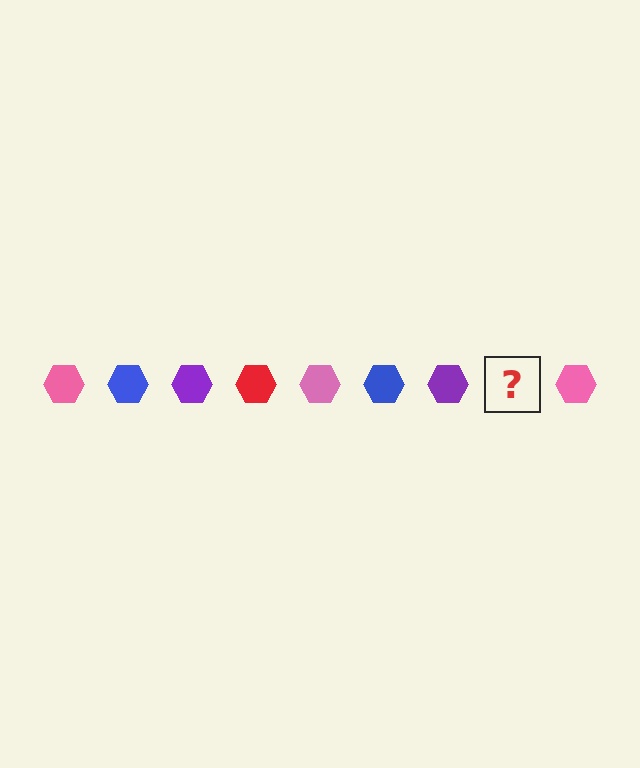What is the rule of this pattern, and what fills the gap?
The rule is that the pattern cycles through pink, blue, purple, red hexagons. The gap should be filled with a red hexagon.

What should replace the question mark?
The question mark should be replaced with a red hexagon.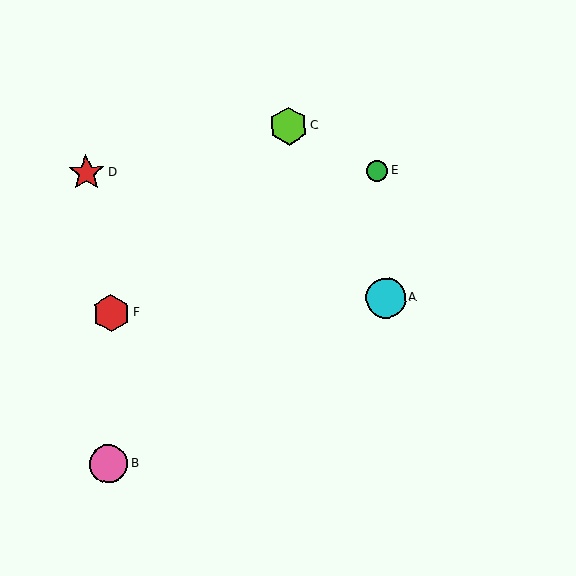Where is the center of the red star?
The center of the red star is at (87, 173).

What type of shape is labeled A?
Shape A is a cyan circle.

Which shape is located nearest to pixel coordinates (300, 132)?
The lime hexagon (labeled C) at (288, 126) is nearest to that location.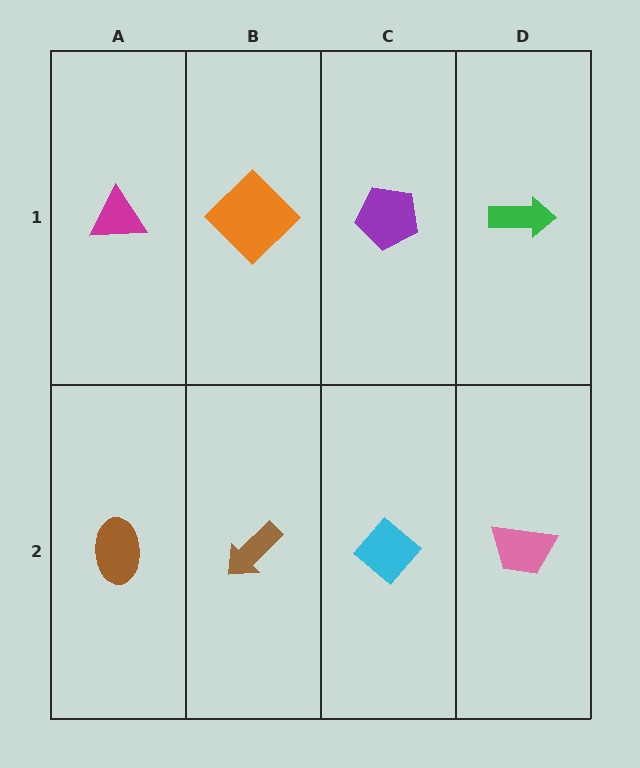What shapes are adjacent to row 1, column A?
A brown ellipse (row 2, column A), an orange diamond (row 1, column B).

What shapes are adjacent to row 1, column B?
A brown arrow (row 2, column B), a magenta triangle (row 1, column A), a purple pentagon (row 1, column C).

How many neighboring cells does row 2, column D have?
2.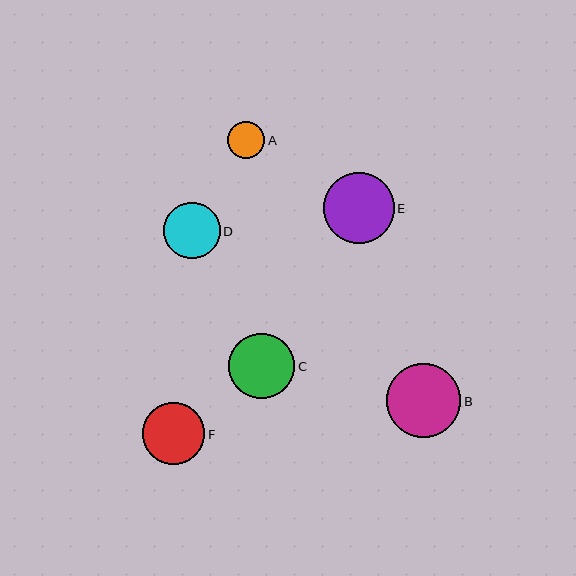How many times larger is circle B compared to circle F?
Circle B is approximately 1.2 times the size of circle F.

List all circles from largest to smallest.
From largest to smallest: B, E, C, F, D, A.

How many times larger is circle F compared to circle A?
Circle F is approximately 1.7 times the size of circle A.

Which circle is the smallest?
Circle A is the smallest with a size of approximately 37 pixels.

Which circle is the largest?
Circle B is the largest with a size of approximately 74 pixels.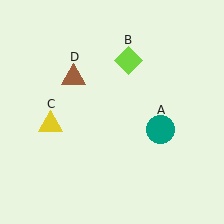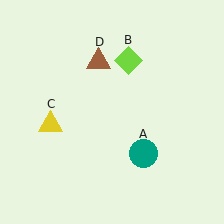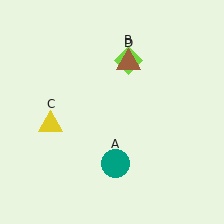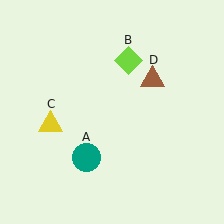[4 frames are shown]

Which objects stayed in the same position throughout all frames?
Lime diamond (object B) and yellow triangle (object C) remained stationary.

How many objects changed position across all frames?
2 objects changed position: teal circle (object A), brown triangle (object D).